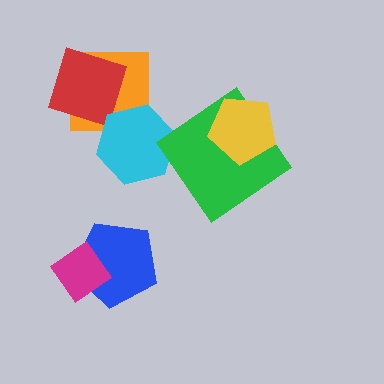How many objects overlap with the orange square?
2 objects overlap with the orange square.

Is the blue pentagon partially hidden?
Yes, it is partially covered by another shape.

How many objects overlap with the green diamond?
1 object overlaps with the green diamond.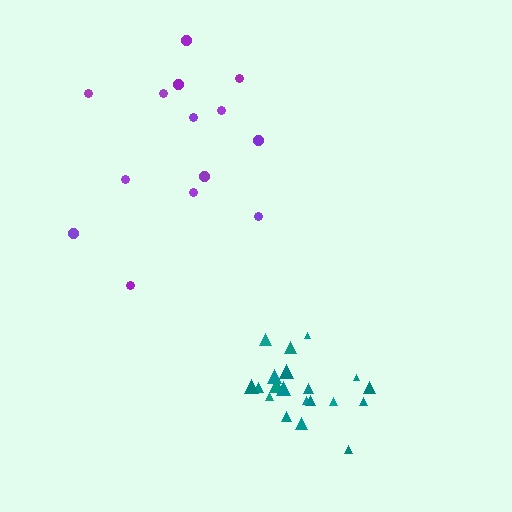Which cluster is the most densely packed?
Teal.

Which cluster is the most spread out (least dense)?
Purple.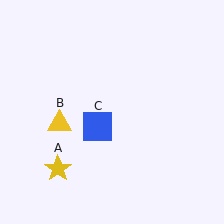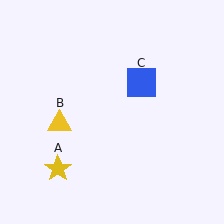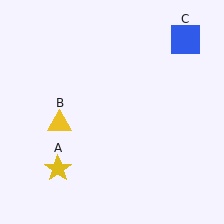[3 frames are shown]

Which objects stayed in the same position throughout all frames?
Yellow star (object A) and yellow triangle (object B) remained stationary.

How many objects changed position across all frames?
1 object changed position: blue square (object C).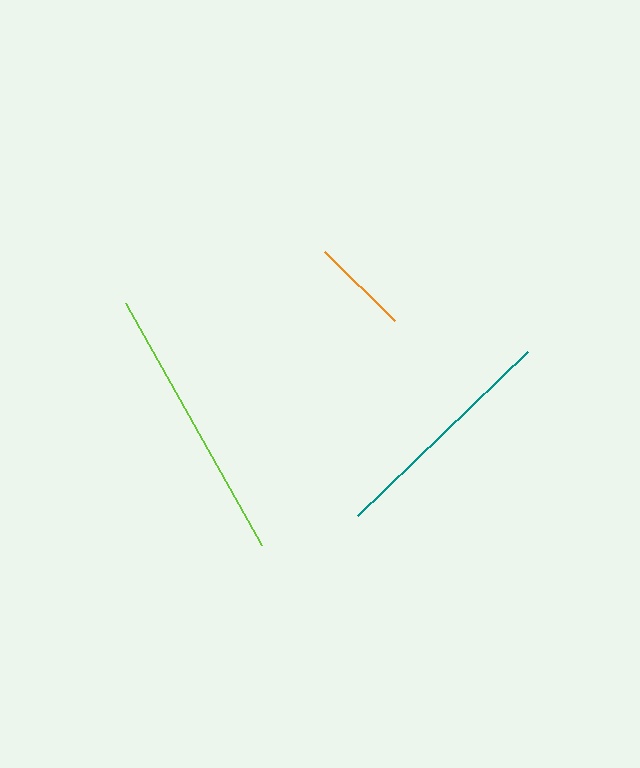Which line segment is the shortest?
The orange line is the shortest at approximately 98 pixels.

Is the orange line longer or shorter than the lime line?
The lime line is longer than the orange line.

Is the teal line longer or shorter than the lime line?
The lime line is longer than the teal line.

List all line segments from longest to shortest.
From longest to shortest: lime, teal, orange.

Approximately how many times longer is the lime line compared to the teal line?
The lime line is approximately 1.2 times the length of the teal line.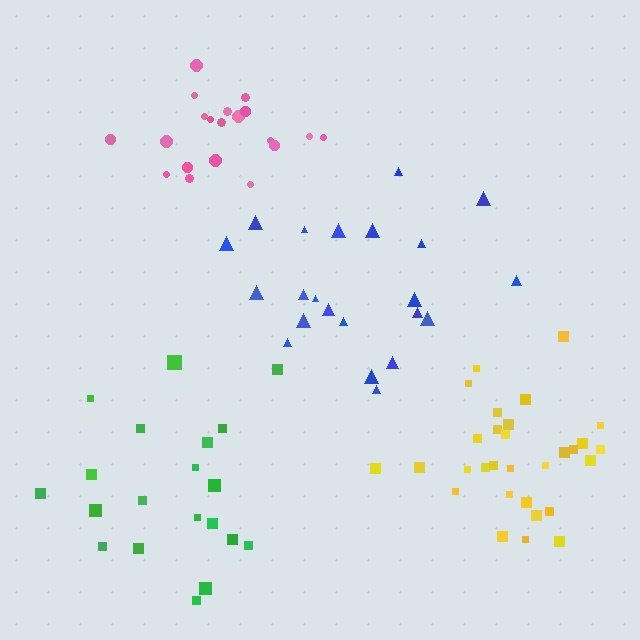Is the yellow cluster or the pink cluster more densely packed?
Pink.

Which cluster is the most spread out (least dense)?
Blue.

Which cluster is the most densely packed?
Pink.